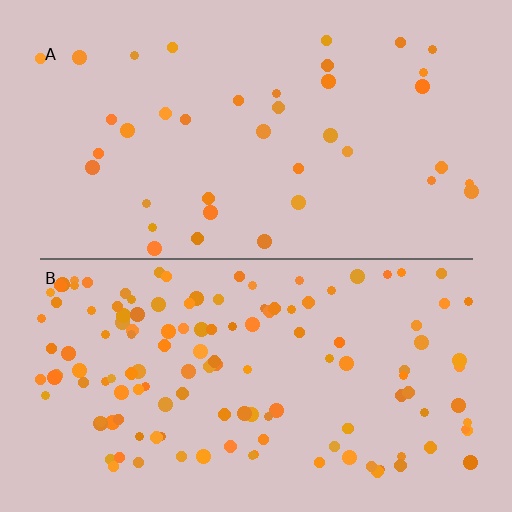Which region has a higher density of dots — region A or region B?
B (the bottom).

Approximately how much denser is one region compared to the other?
Approximately 3.4× — region B over region A.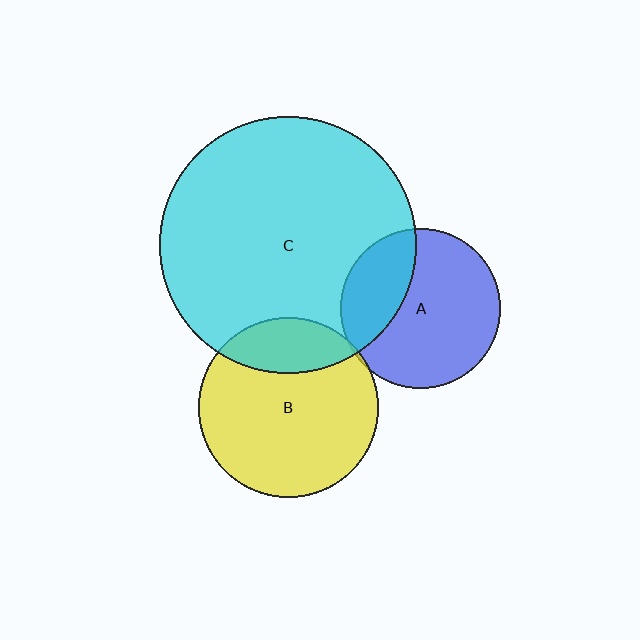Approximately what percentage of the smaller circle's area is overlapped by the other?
Approximately 20%.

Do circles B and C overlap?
Yes.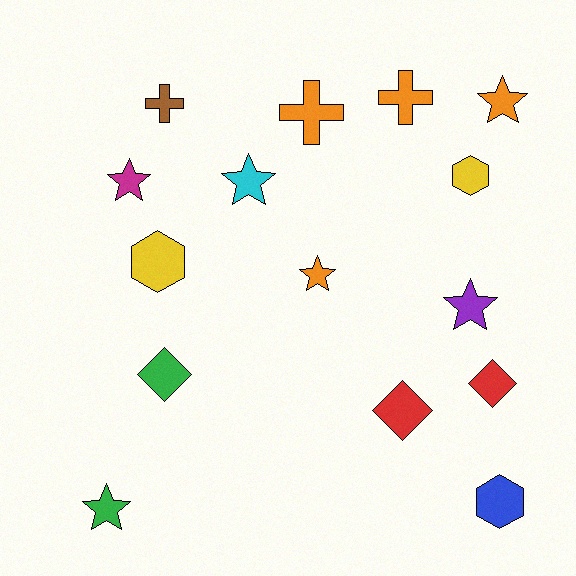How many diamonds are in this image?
There are 3 diamonds.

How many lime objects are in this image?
There are no lime objects.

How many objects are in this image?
There are 15 objects.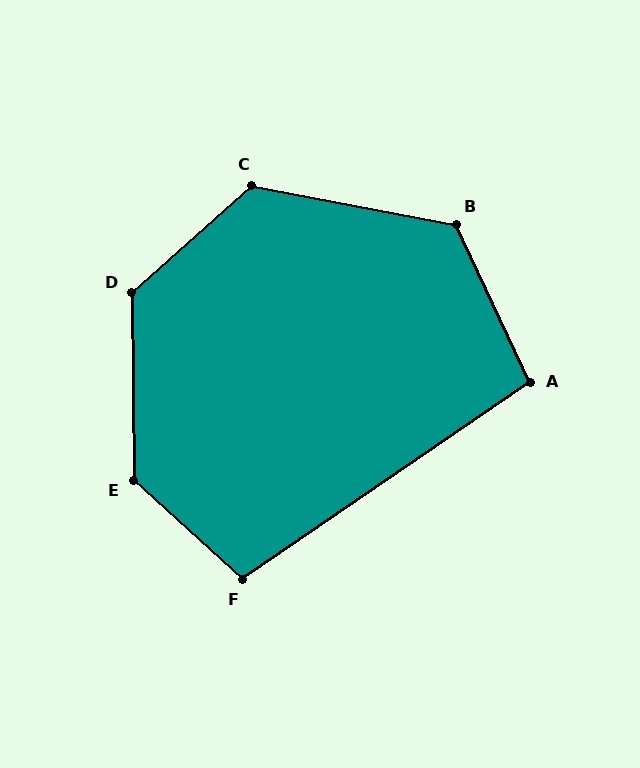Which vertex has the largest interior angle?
E, at approximately 133 degrees.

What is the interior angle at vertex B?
Approximately 126 degrees (obtuse).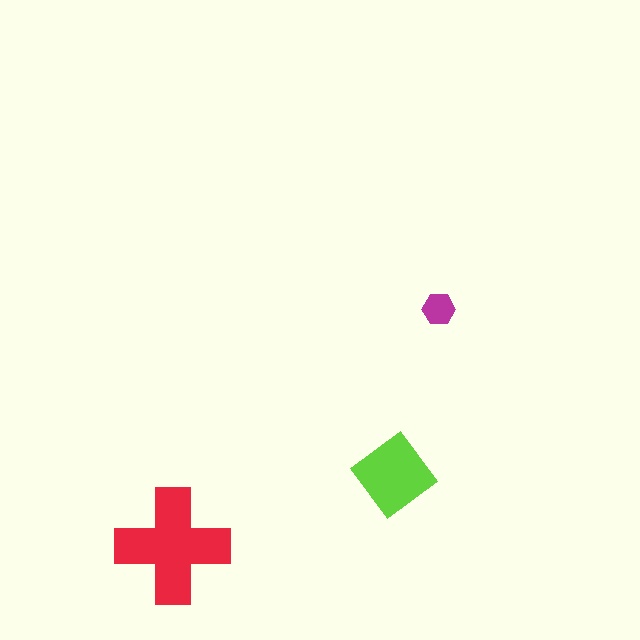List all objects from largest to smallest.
The red cross, the lime diamond, the magenta hexagon.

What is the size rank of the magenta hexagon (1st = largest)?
3rd.